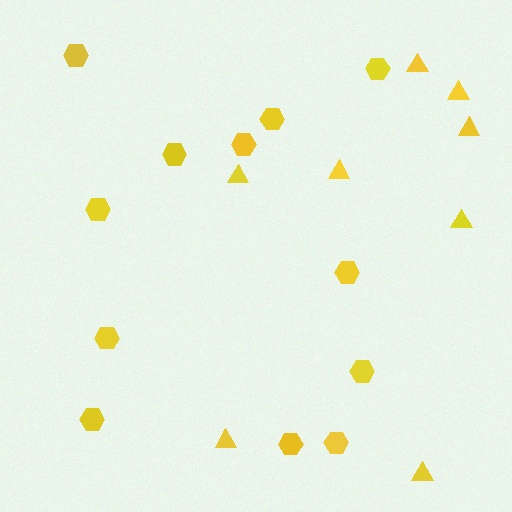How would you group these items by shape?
There are 2 groups: one group of triangles (8) and one group of hexagons (12).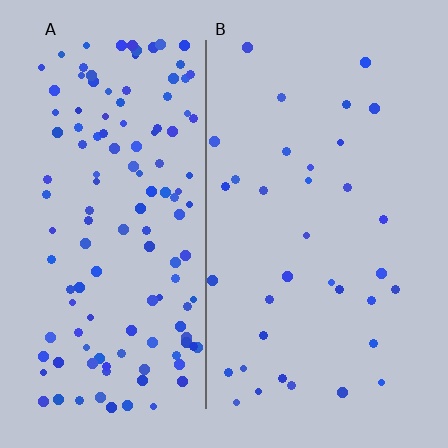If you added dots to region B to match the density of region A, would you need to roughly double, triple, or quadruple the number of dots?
Approximately quadruple.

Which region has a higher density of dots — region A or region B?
A (the left).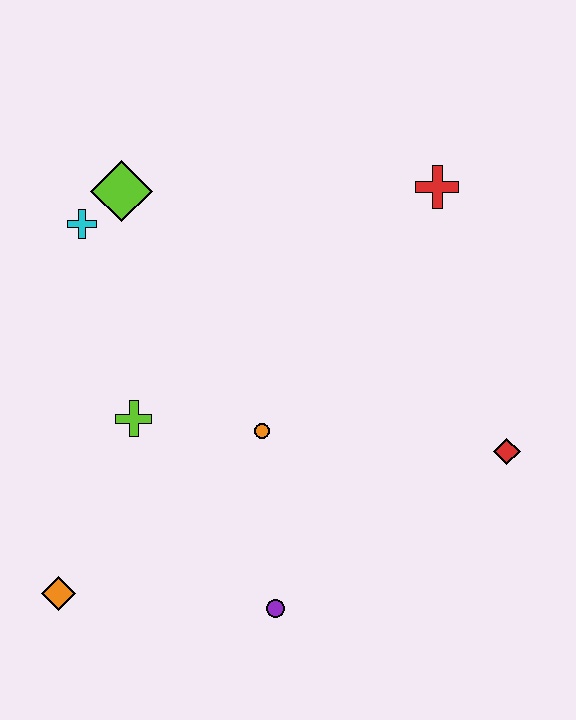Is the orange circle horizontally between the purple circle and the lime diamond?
Yes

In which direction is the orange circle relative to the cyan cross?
The orange circle is below the cyan cross.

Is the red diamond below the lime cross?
Yes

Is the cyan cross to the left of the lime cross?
Yes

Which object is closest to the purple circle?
The orange circle is closest to the purple circle.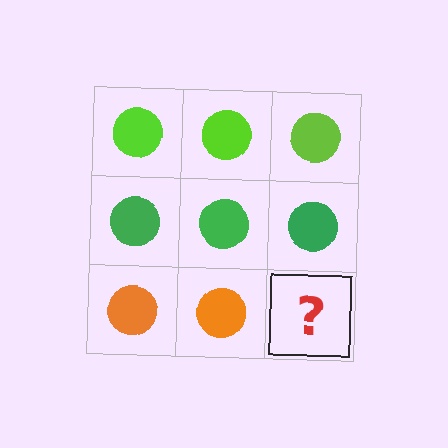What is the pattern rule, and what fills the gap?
The rule is that each row has a consistent color. The gap should be filled with an orange circle.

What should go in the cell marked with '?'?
The missing cell should contain an orange circle.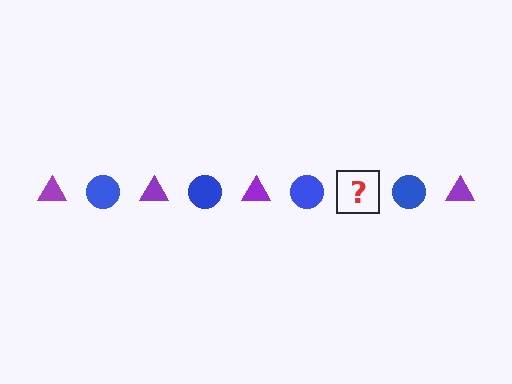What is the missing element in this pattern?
The missing element is a purple triangle.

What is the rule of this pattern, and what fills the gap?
The rule is that the pattern alternates between purple triangle and blue circle. The gap should be filled with a purple triangle.